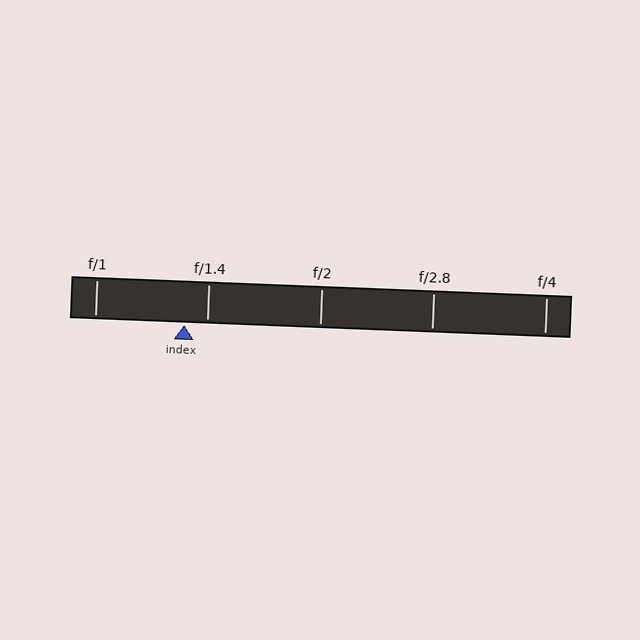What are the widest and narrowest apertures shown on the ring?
The widest aperture shown is f/1 and the narrowest is f/4.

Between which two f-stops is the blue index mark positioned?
The index mark is between f/1 and f/1.4.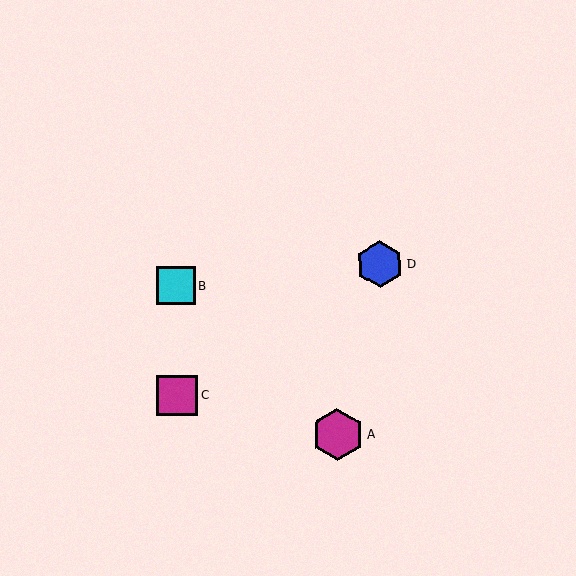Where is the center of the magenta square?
The center of the magenta square is at (177, 396).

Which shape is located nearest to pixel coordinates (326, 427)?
The magenta hexagon (labeled A) at (338, 435) is nearest to that location.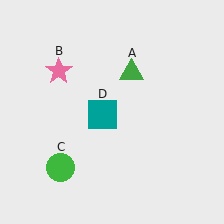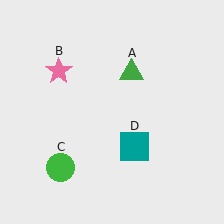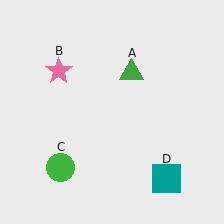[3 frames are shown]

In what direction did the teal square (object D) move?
The teal square (object D) moved down and to the right.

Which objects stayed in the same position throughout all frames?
Green triangle (object A) and pink star (object B) and green circle (object C) remained stationary.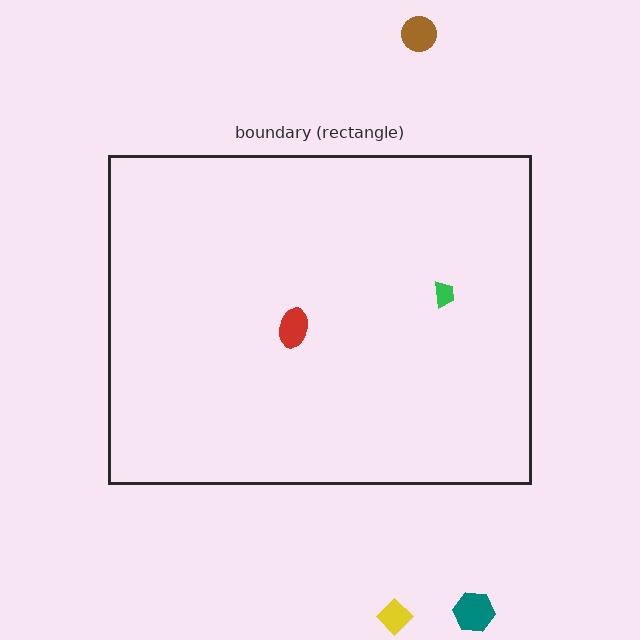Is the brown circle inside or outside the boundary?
Outside.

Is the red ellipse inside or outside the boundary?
Inside.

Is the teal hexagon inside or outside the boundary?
Outside.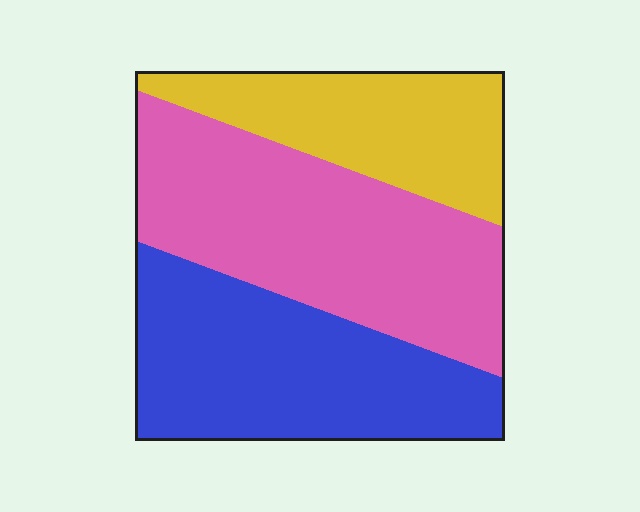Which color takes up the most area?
Pink, at roughly 40%.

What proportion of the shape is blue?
Blue covers about 35% of the shape.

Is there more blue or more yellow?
Blue.